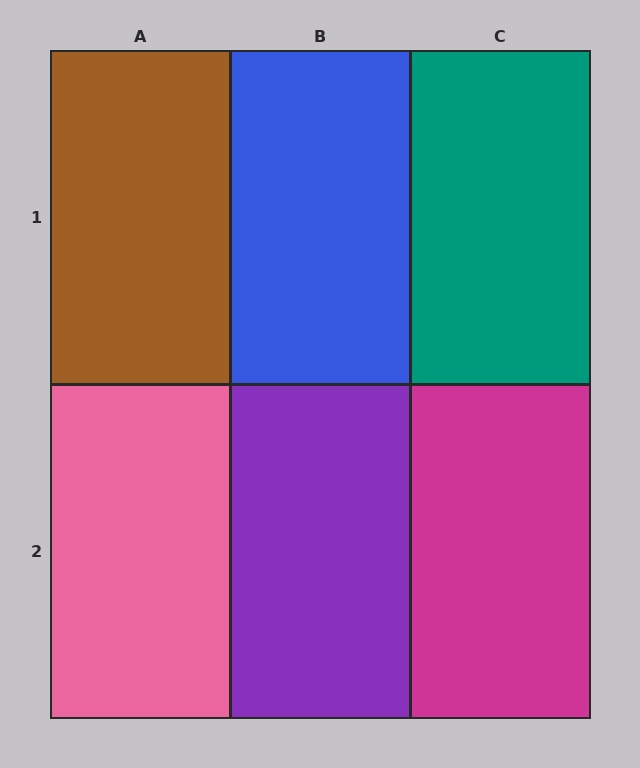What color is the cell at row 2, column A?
Pink.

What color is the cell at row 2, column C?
Magenta.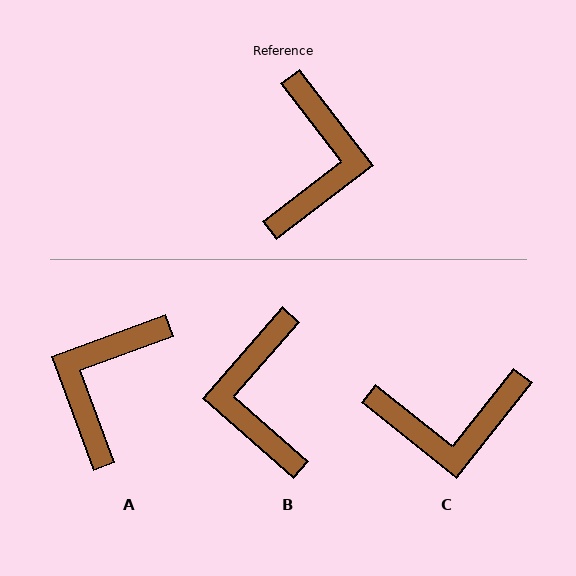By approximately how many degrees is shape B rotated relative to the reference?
Approximately 169 degrees clockwise.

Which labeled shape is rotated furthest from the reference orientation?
B, about 169 degrees away.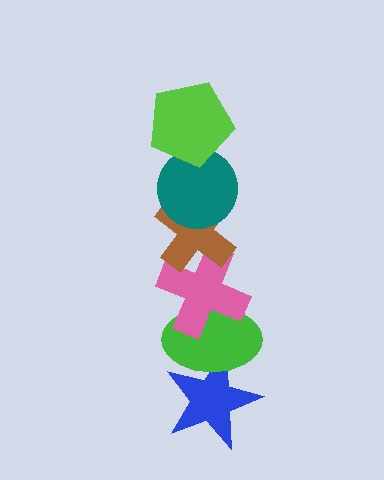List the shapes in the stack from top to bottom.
From top to bottom: the lime pentagon, the teal circle, the brown cross, the pink cross, the green ellipse, the blue star.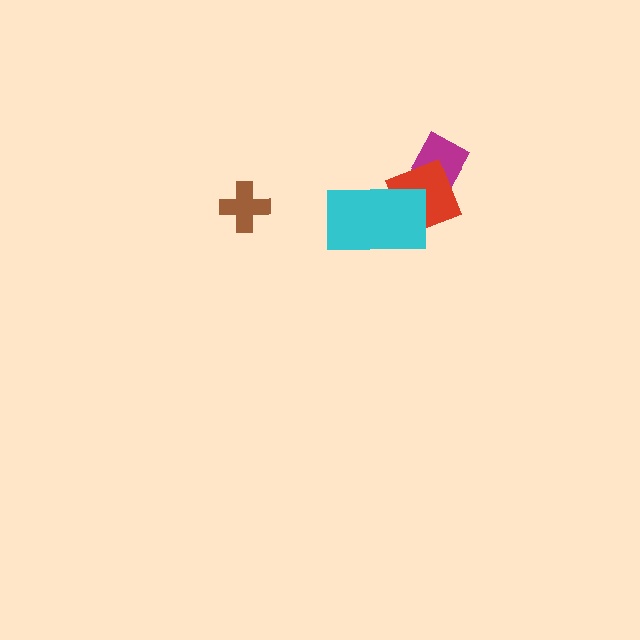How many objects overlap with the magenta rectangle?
2 objects overlap with the magenta rectangle.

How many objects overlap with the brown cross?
0 objects overlap with the brown cross.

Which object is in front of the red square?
The cyan rectangle is in front of the red square.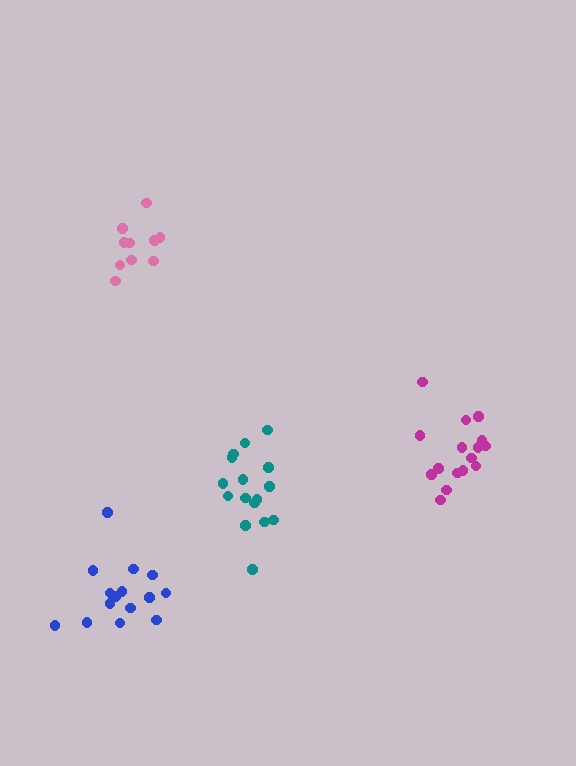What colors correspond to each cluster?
The clusters are colored: magenta, blue, teal, pink.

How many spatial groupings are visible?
There are 4 spatial groupings.